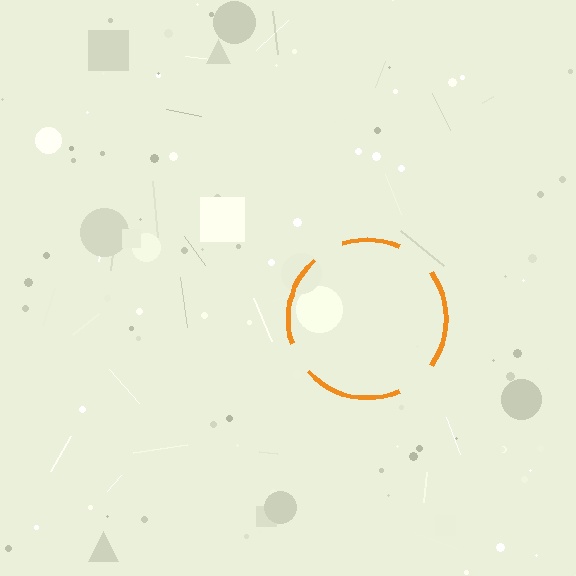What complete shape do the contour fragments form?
The contour fragments form a circle.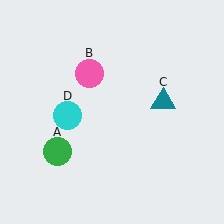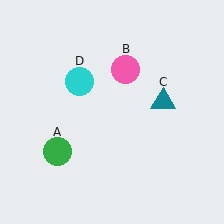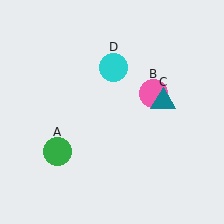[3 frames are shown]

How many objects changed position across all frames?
2 objects changed position: pink circle (object B), cyan circle (object D).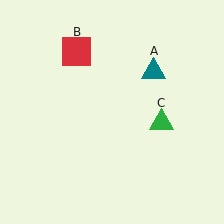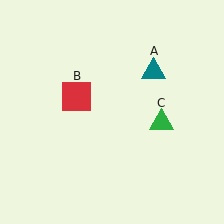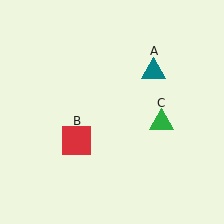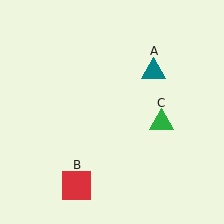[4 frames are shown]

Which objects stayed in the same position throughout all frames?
Teal triangle (object A) and green triangle (object C) remained stationary.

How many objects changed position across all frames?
1 object changed position: red square (object B).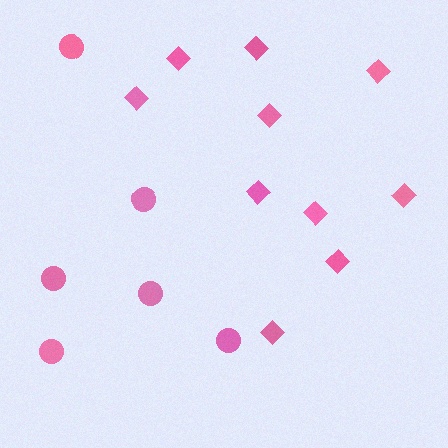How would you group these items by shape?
There are 2 groups: one group of circles (6) and one group of diamonds (10).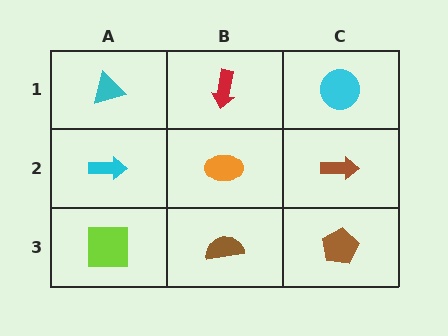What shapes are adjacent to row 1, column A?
A cyan arrow (row 2, column A), a red arrow (row 1, column B).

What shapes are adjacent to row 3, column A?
A cyan arrow (row 2, column A), a brown semicircle (row 3, column B).